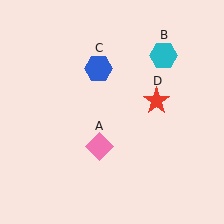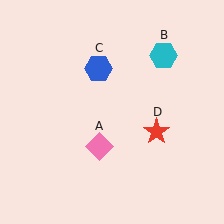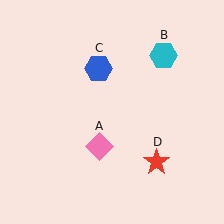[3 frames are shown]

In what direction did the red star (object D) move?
The red star (object D) moved down.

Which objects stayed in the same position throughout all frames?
Pink diamond (object A) and cyan hexagon (object B) and blue hexagon (object C) remained stationary.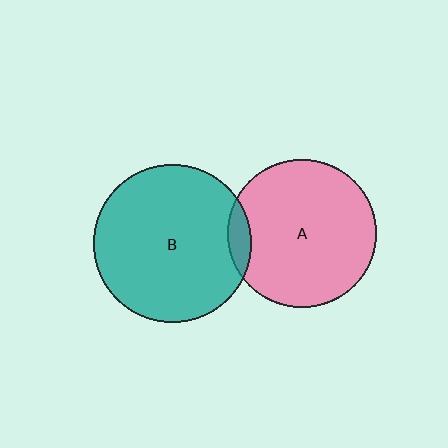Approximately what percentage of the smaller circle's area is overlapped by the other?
Approximately 5%.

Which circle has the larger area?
Circle B (teal).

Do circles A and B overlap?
Yes.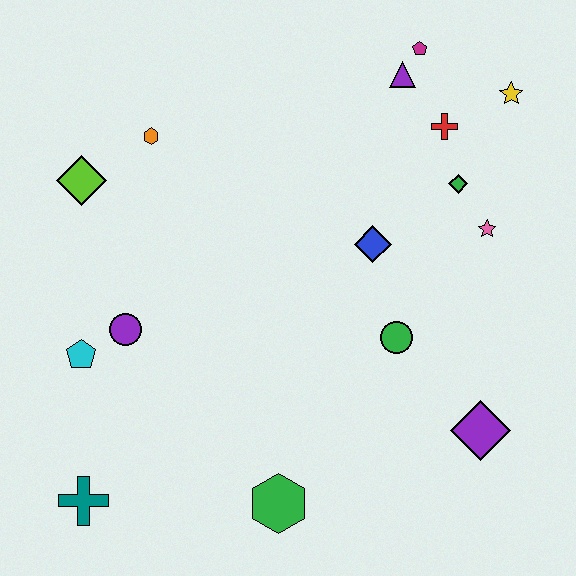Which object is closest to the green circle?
The blue diamond is closest to the green circle.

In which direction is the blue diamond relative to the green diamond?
The blue diamond is to the left of the green diamond.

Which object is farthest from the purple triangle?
The teal cross is farthest from the purple triangle.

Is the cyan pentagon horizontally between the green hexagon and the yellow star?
No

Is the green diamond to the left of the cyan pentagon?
No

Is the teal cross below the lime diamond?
Yes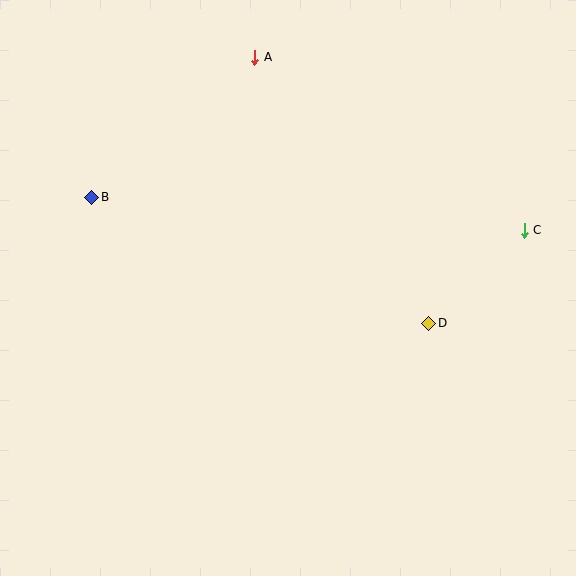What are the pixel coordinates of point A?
Point A is at (255, 57).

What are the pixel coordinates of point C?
Point C is at (524, 230).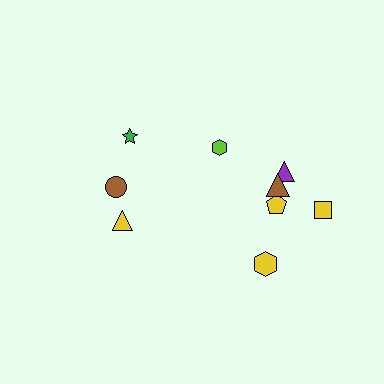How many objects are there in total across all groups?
There are 9 objects.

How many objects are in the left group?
There are 3 objects.